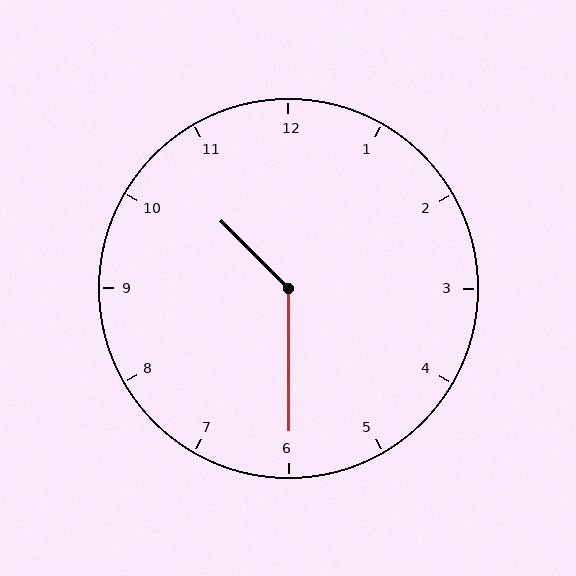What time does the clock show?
10:30.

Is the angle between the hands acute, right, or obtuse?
It is obtuse.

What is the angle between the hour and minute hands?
Approximately 135 degrees.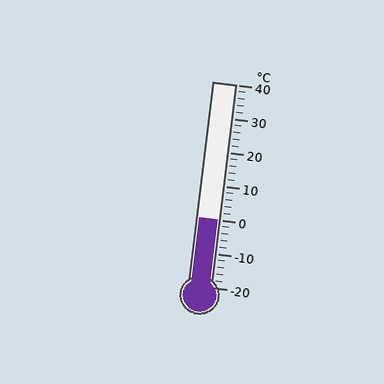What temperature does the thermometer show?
The thermometer shows approximately 0°C.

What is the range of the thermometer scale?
The thermometer scale ranges from -20°C to 40°C.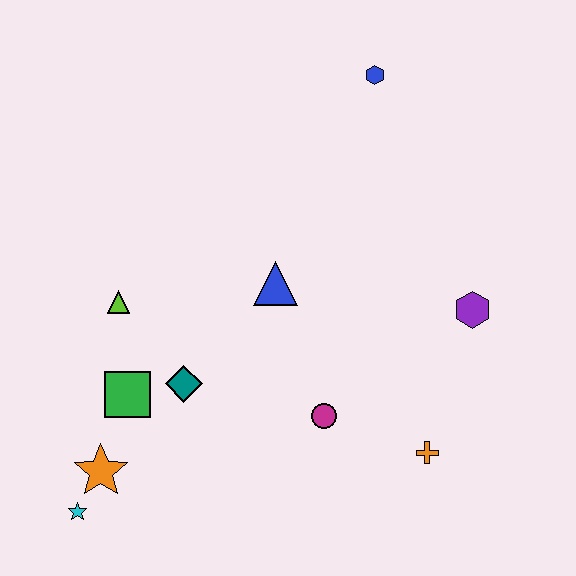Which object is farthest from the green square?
The blue hexagon is farthest from the green square.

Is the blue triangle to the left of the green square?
No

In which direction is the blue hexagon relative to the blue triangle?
The blue hexagon is above the blue triangle.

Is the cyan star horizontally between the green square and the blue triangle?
No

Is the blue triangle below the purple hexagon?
No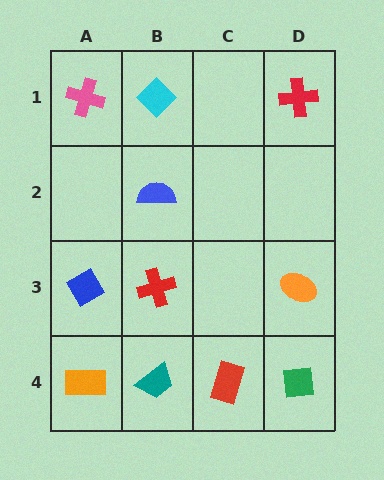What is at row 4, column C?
A red rectangle.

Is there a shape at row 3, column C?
No, that cell is empty.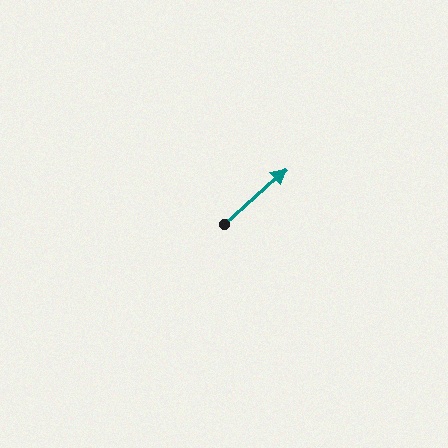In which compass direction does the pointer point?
Northeast.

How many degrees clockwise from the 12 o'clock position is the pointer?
Approximately 48 degrees.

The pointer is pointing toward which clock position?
Roughly 2 o'clock.